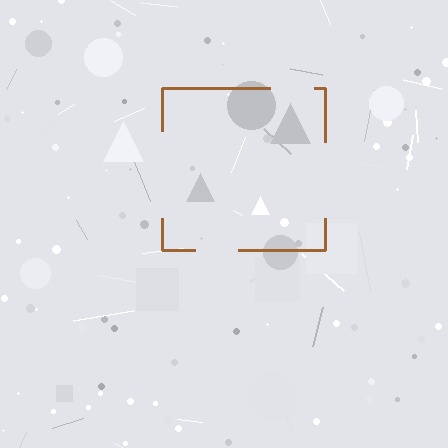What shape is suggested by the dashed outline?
The dashed outline suggests a square.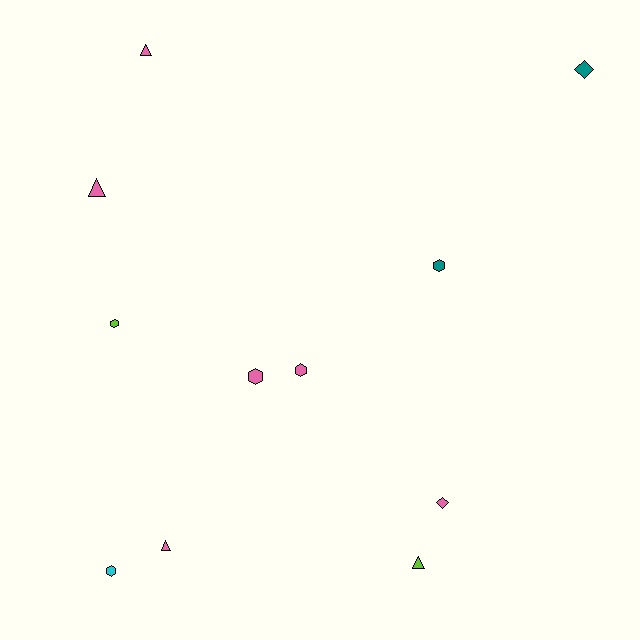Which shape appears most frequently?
Hexagon, with 5 objects.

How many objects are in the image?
There are 11 objects.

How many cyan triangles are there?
There are no cyan triangles.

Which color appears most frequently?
Pink, with 6 objects.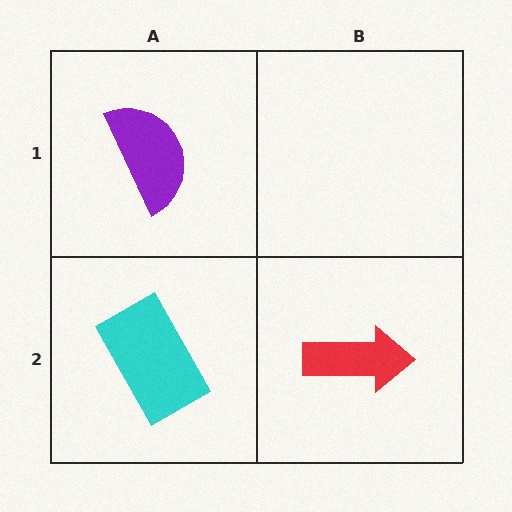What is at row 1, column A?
A purple semicircle.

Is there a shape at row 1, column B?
No, that cell is empty.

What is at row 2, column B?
A red arrow.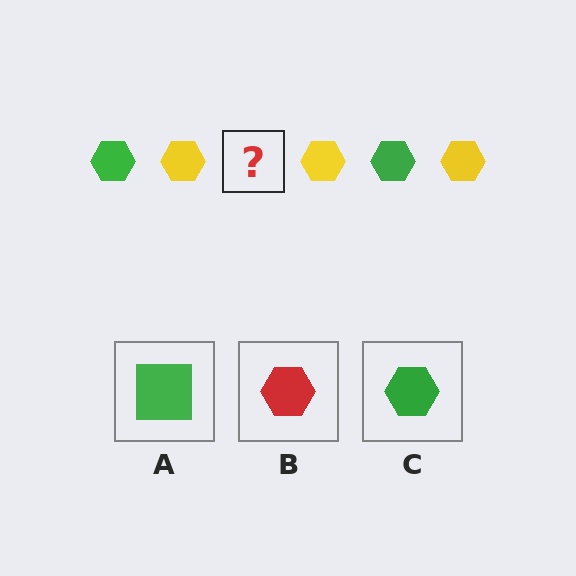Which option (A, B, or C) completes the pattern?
C.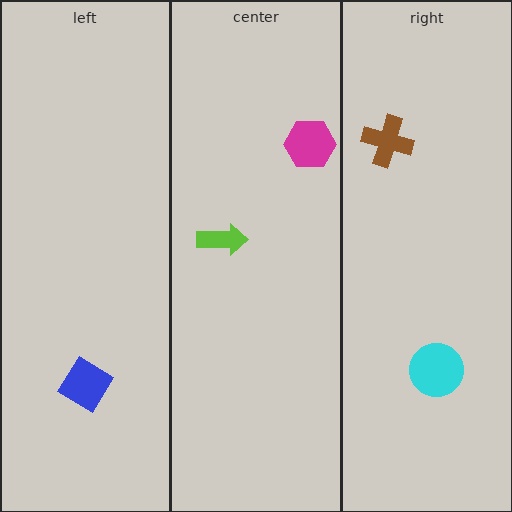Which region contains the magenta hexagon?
The center region.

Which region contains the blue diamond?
The left region.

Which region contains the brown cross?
The right region.